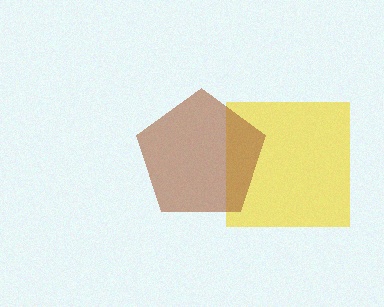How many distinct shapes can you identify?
There are 2 distinct shapes: a yellow square, a brown pentagon.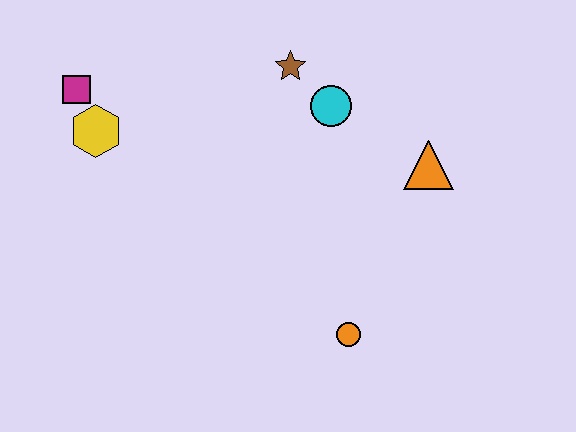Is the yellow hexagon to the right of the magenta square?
Yes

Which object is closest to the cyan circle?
The brown star is closest to the cyan circle.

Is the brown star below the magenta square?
No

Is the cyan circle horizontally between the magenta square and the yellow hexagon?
No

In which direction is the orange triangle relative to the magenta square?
The orange triangle is to the right of the magenta square.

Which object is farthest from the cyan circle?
The magenta square is farthest from the cyan circle.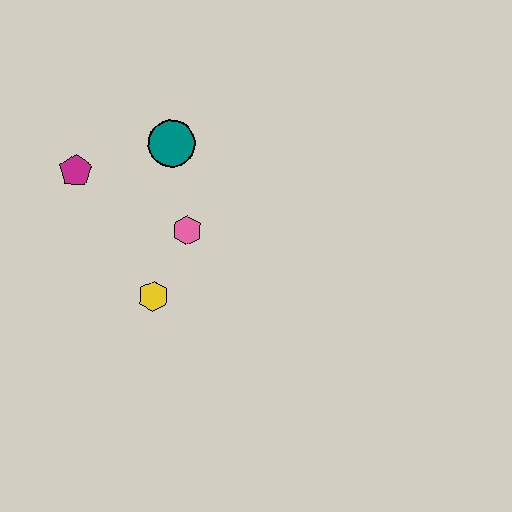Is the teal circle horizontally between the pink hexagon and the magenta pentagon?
Yes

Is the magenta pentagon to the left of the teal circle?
Yes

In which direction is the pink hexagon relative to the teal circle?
The pink hexagon is below the teal circle.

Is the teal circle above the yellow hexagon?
Yes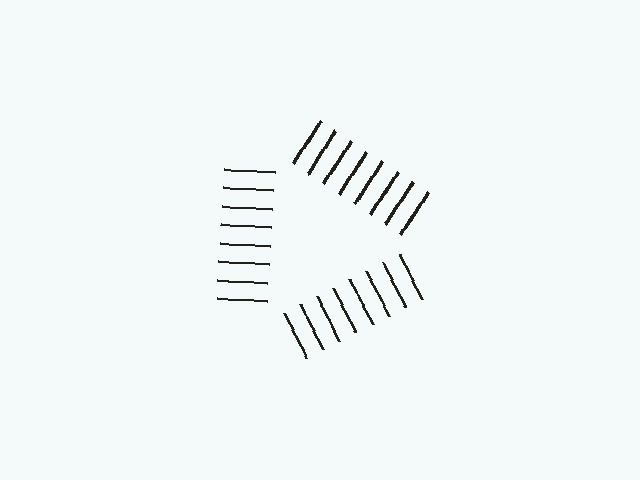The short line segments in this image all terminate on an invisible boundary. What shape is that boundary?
An illusory triangle — the line segments terminate on its edges but no continuous stroke is drawn.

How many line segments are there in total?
24 — 8 along each of the 3 edges.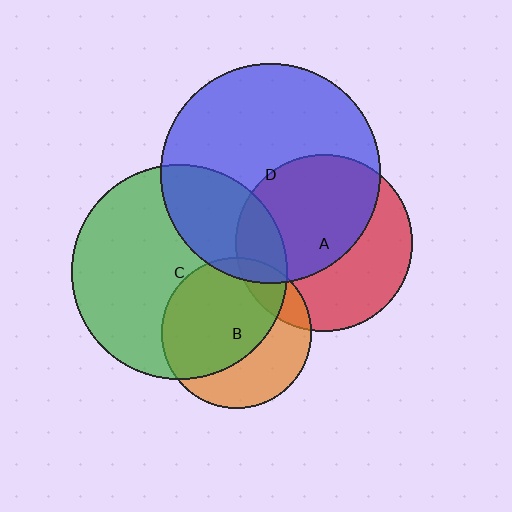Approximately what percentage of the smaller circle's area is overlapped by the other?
Approximately 15%.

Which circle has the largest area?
Circle D (blue).